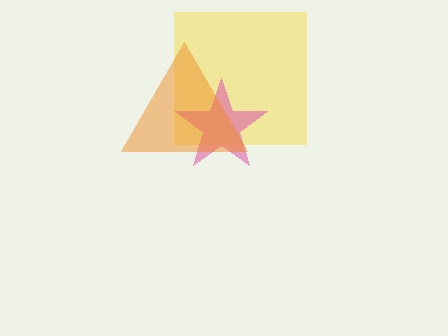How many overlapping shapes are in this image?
There are 3 overlapping shapes in the image.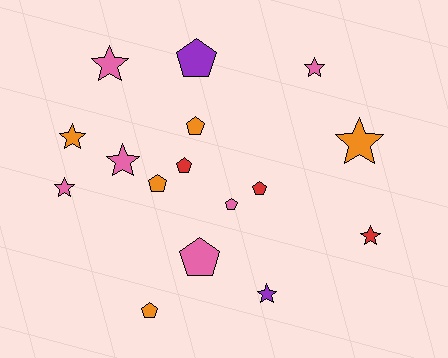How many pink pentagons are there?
There are 2 pink pentagons.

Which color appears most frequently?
Pink, with 6 objects.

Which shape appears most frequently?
Pentagon, with 8 objects.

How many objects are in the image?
There are 16 objects.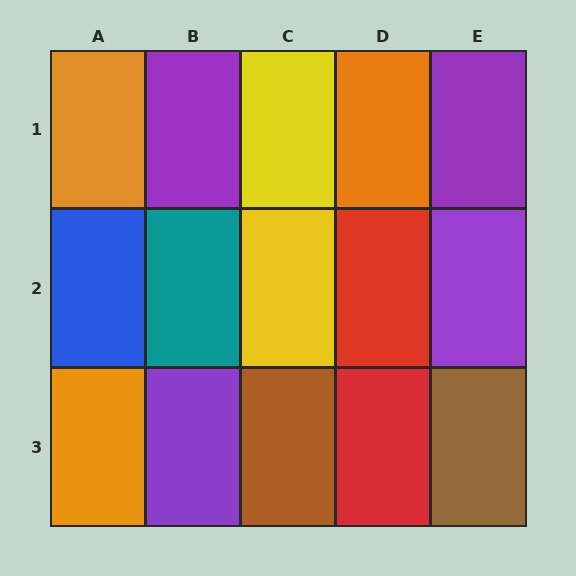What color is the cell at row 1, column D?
Orange.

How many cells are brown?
2 cells are brown.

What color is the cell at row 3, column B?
Purple.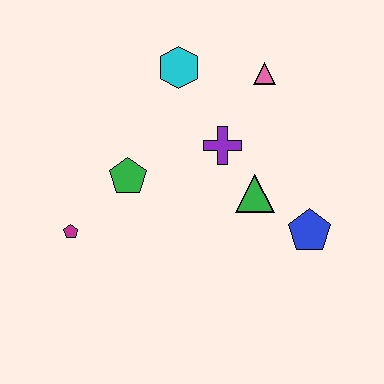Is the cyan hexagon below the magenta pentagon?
No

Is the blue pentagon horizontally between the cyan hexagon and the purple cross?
No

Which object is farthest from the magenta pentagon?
The pink triangle is farthest from the magenta pentagon.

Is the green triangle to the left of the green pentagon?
No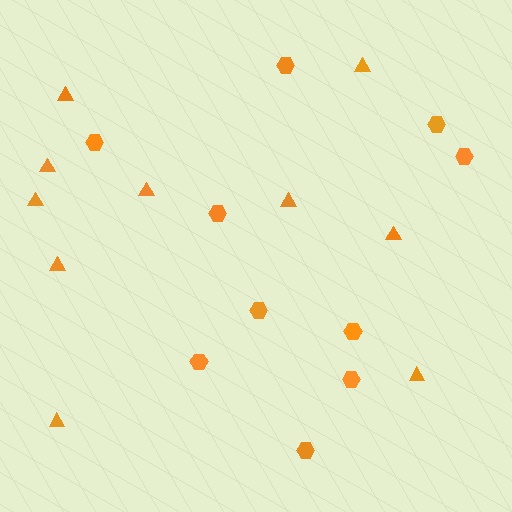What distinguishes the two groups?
There are 2 groups: one group of triangles (10) and one group of hexagons (10).